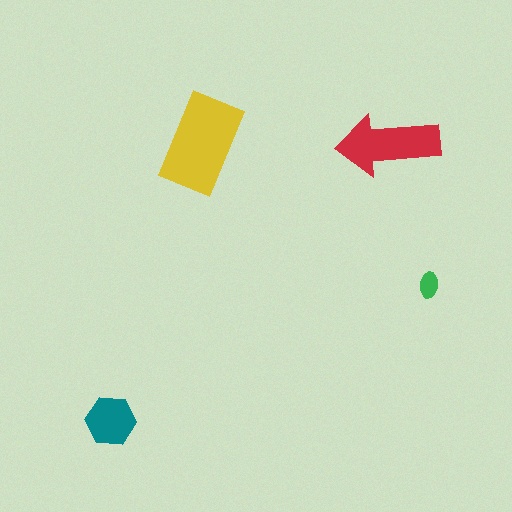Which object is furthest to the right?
The green ellipse is rightmost.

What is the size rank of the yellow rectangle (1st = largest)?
1st.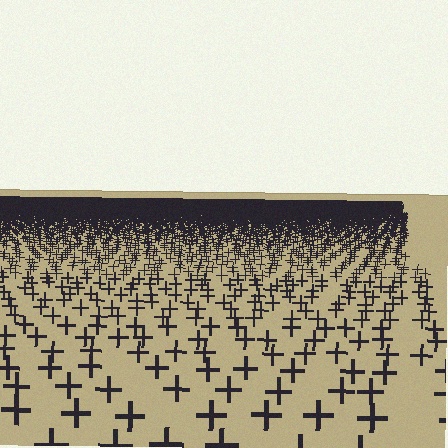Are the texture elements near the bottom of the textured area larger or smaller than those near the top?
Larger. Near the bottom, elements are closer to the viewer and appear at a bigger on-screen size.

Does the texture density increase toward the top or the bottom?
Density increases toward the top.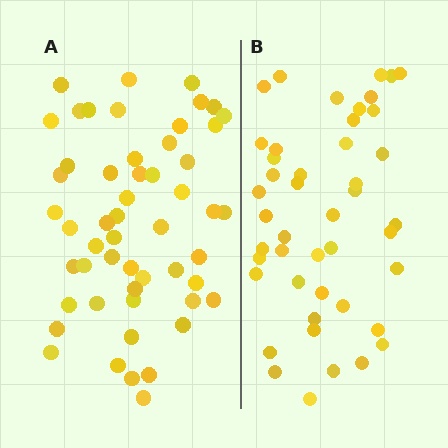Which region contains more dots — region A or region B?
Region A (the left region) has more dots.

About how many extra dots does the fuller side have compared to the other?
Region A has roughly 8 or so more dots than region B.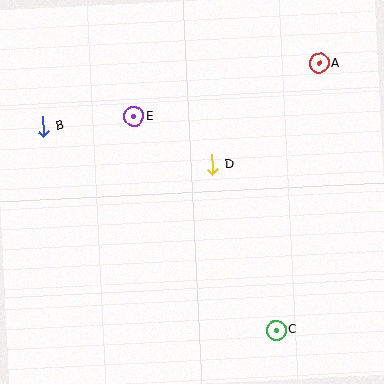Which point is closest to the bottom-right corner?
Point C is closest to the bottom-right corner.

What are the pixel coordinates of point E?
Point E is at (134, 117).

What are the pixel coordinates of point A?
Point A is at (319, 63).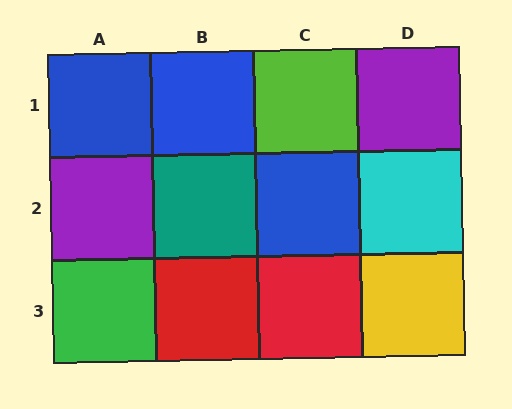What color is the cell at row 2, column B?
Teal.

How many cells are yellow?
1 cell is yellow.